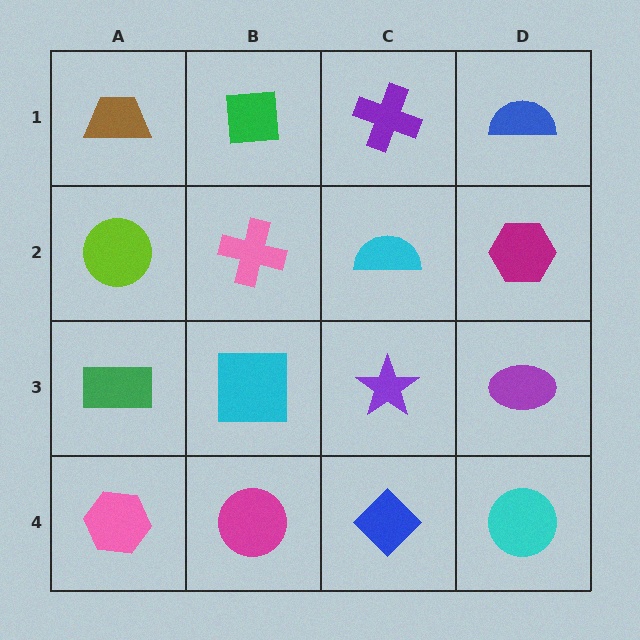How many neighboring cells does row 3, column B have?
4.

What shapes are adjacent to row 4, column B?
A cyan square (row 3, column B), a pink hexagon (row 4, column A), a blue diamond (row 4, column C).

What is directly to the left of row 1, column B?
A brown trapezoid.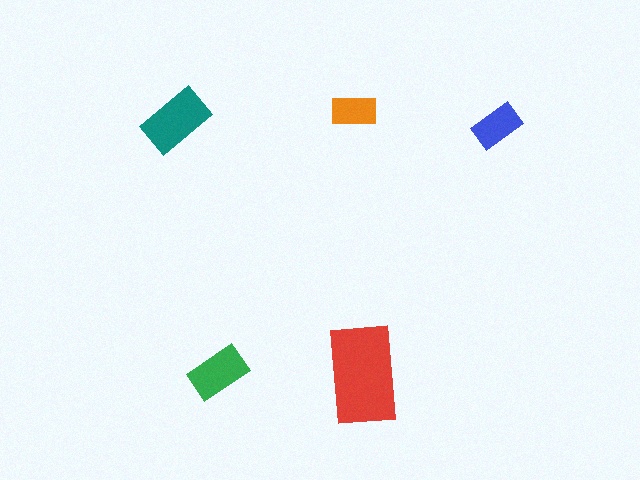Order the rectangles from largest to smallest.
the red one, the teal one, the green one, the blue one, the orange one.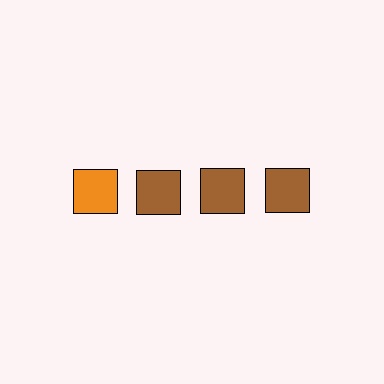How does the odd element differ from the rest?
It has a different color: orange instead of brown.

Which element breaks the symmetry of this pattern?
The orange square in the top row, leftmost column breaks the symmetry. All other shapes are brown squares.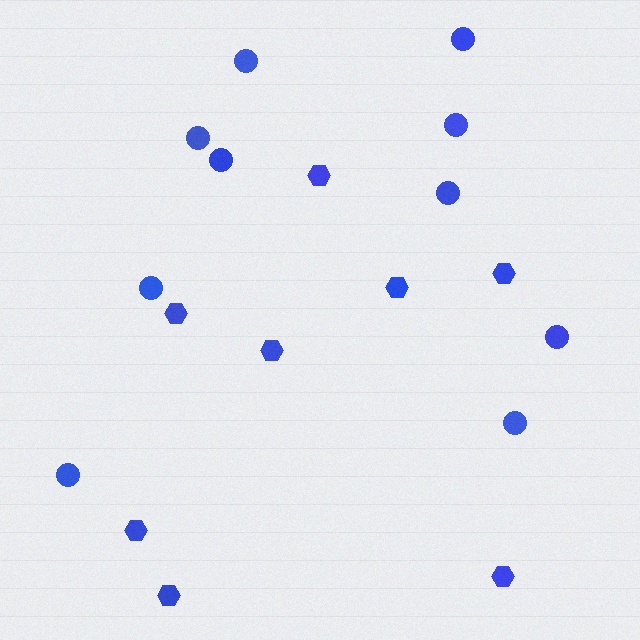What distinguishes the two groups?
There are 2 groups: one group of circles (10) and one group of hexagons (8).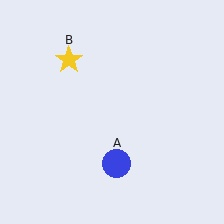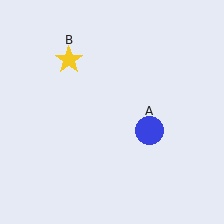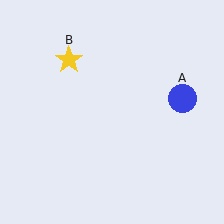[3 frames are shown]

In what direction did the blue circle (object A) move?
The blue circle (object A) moved up and to the right.